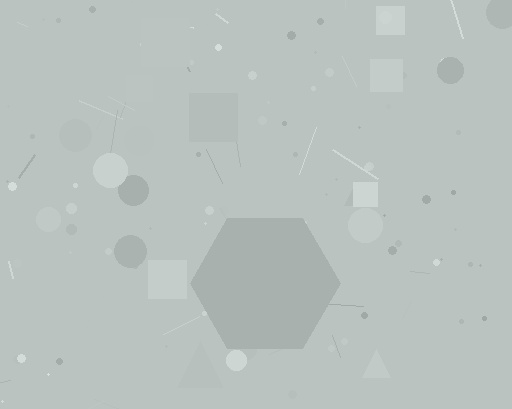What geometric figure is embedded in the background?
A hexagon is embedded in the background.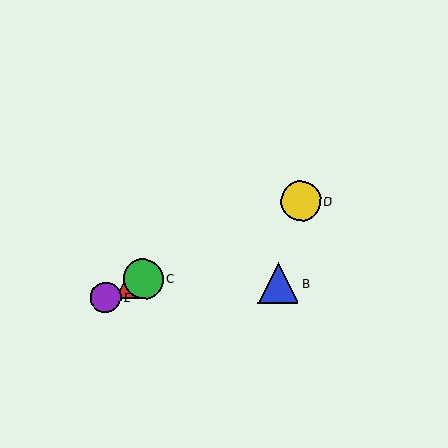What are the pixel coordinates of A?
Object A is at (127, 287).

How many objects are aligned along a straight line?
4 objects (A, C, D, E) are aligned along a straight line.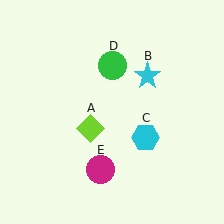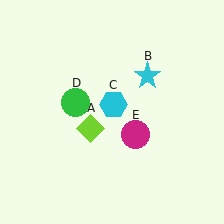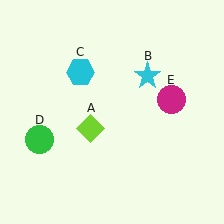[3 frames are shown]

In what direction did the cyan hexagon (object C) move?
The cyan hexagon (object C) moved up and to the left.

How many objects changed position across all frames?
3 objects changed position: cyan hexagon (object C), green circle (object D), magenta circle (object E).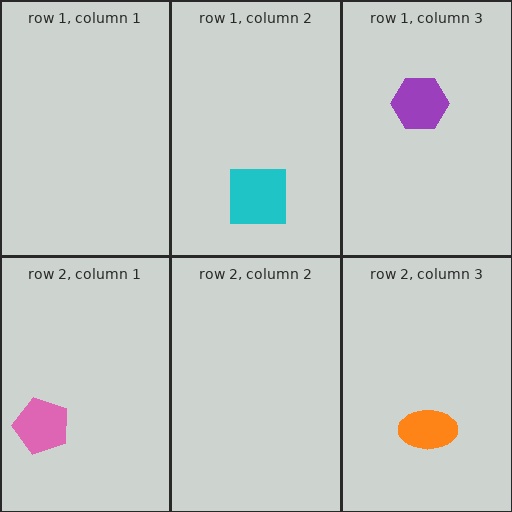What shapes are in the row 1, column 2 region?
The cyan square.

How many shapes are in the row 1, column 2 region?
1.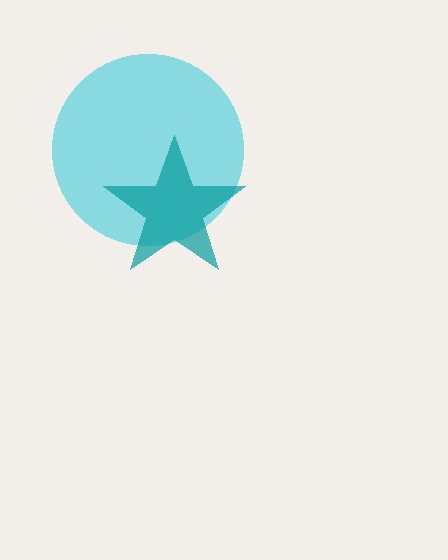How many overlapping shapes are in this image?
There are 2 overlapping shapes in the image.